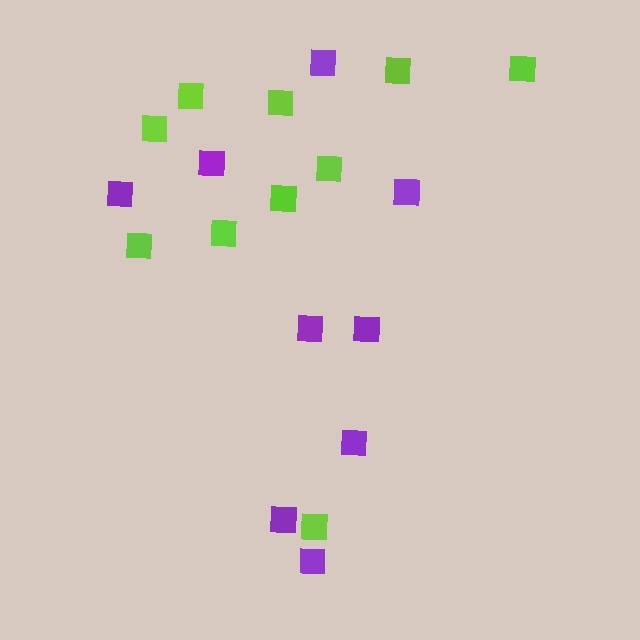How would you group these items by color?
There are 2 groups: one group of lime squares (10) and one group of purple squares (9).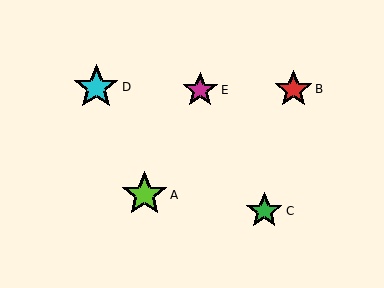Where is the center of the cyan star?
The center of the cyan star is at (96, 87).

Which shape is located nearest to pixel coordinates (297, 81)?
The red star (labeled B) at (293, 89) is nearest to that location.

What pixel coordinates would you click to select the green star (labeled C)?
Click at (264, 211) to select the green star C.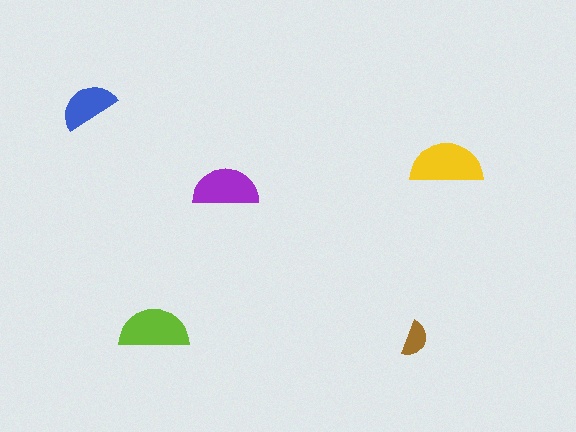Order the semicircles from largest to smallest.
the yellow one, the lime one, the purple one, the blue one, the brown one.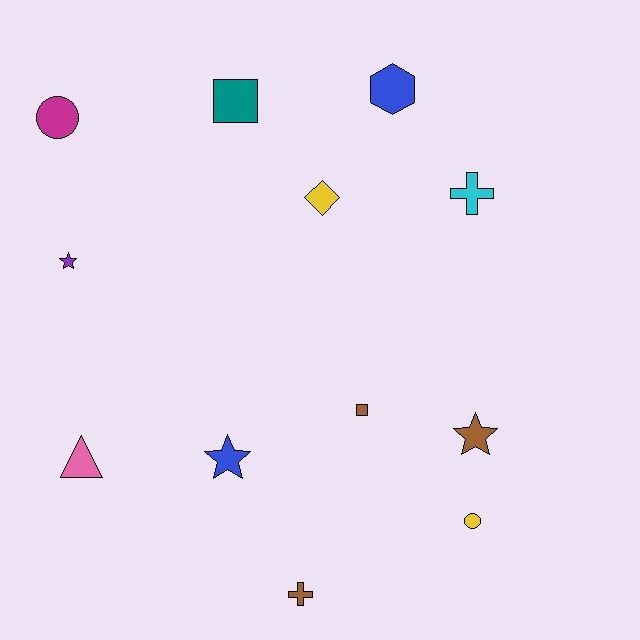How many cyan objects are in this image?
There is 1 cyan object.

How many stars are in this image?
There are 3 stars.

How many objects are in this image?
There are 12 objects.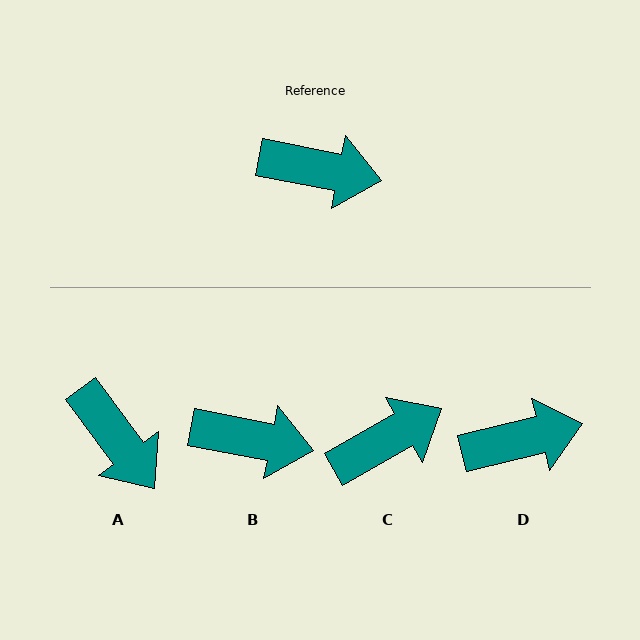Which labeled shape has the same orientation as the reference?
B.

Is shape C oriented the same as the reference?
No, it is off by about 40 degrees.